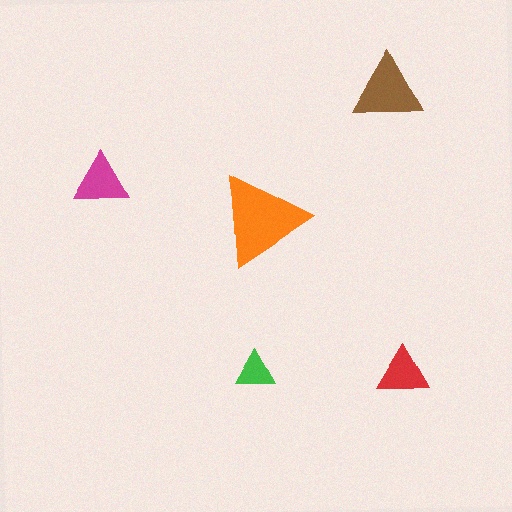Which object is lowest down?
The red triangle is bottommost.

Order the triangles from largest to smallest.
the orange one, the brown one, the magenta one, the red one, the green one.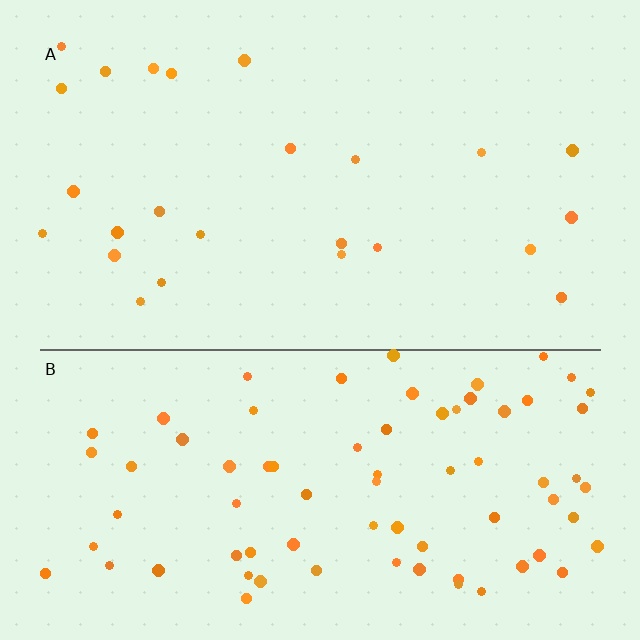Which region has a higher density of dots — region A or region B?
B (the bottom).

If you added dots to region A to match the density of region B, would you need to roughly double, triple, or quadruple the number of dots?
Approximately triple.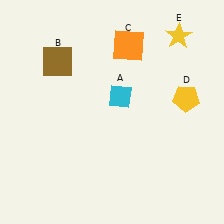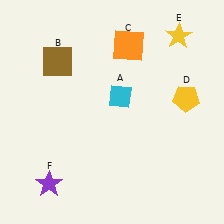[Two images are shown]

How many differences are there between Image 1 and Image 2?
There is 1 difference between the two images.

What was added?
A purple star (F) was added in Image 2.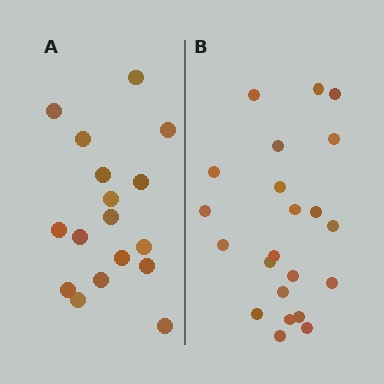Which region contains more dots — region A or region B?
Region B (the right region) has more dots.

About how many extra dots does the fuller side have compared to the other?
Region B has about 5 more dots than region A.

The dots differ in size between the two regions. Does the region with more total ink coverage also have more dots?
No. Region A has more total ink coverage because its dots are larger, but region B actually contains more individual dots. Total area can be misleading — the number of items is what matters here.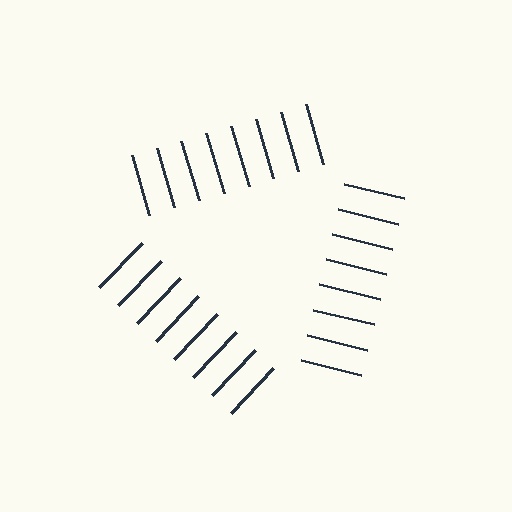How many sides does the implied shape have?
3 sides — the line-ends trace a triangle.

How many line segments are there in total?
24 — 8 along each of the 3 edges.